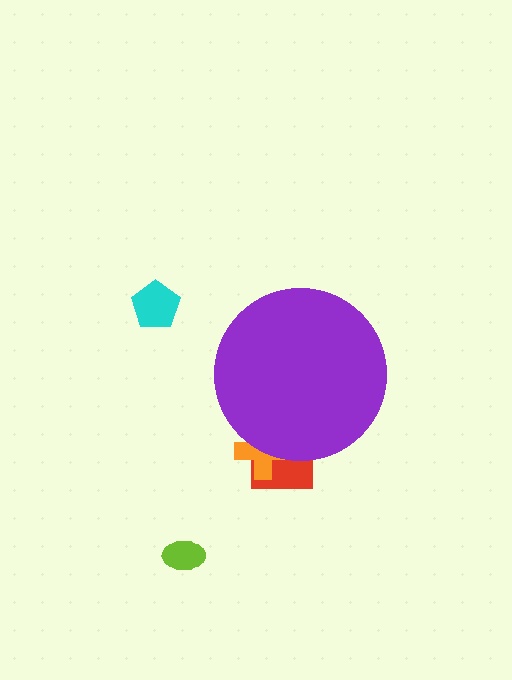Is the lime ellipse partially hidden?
No, the lime ellipse is fully visible.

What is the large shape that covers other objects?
A purple circle.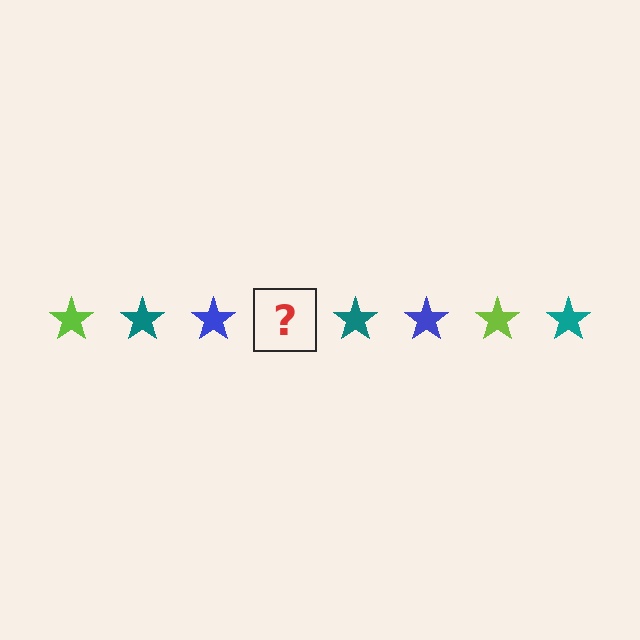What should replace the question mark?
The question mark should be replaced with a lime star.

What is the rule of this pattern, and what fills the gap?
The rule is that the pattern cycles through lime, teal, blue stars. The gap should be filled with a lime star.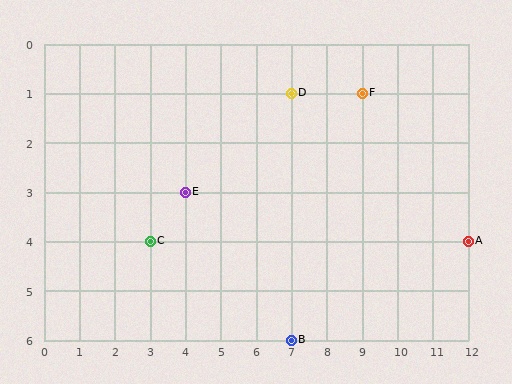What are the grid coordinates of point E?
Point E is at grid coordinates (4, 3).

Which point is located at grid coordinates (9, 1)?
Point F is at (9, 1).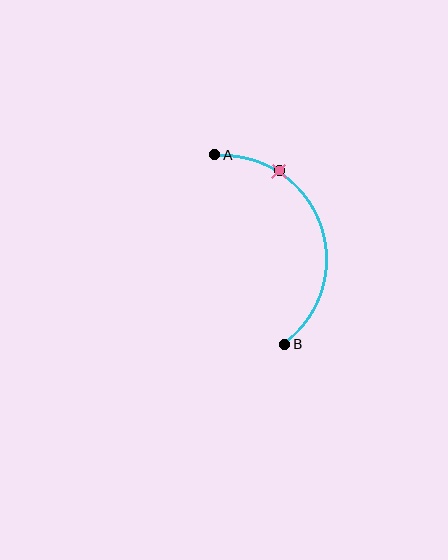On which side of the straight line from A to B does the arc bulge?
The arc bulges to the right of the straight line connecting A and B.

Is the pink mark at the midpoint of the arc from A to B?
No. The pink mark lies on the arc but is closer to endpoint A. The arc midpoint would be at the point on the curve equidistant along the arc from both A and B.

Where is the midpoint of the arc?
The arc midpoint is the point on the curve farthest from the straight line joining A and B. It sits to the right of that line.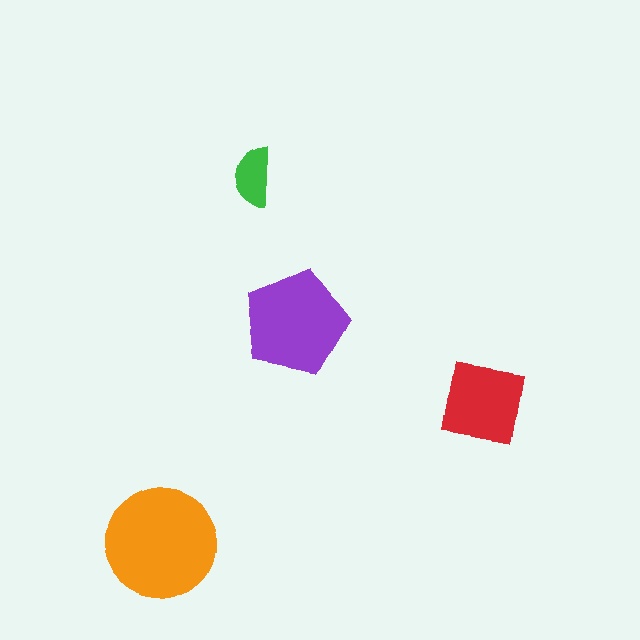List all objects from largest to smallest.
The orange circle, the purple pentagon, the red square, the green semicircle.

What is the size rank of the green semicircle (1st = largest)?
4th.